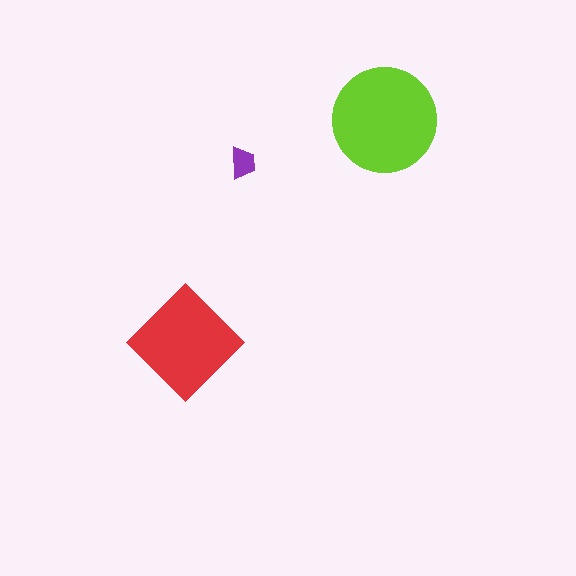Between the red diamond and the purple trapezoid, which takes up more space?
The red diamond.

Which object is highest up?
The lime circle is topmost.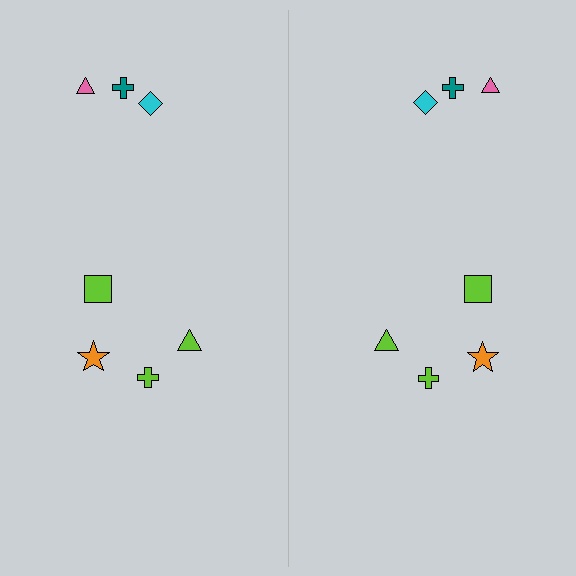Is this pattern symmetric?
Yes, this pattern has bilateral (reflection) symmetry.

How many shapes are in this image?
There are 14 shapes in this image.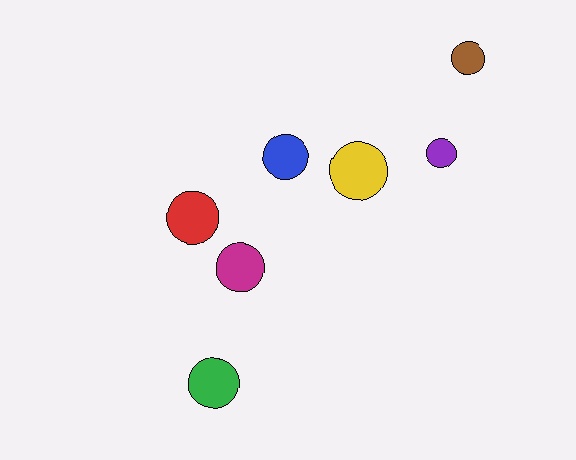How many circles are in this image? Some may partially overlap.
There are 7 circles.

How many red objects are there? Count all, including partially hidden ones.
There is 1 red object.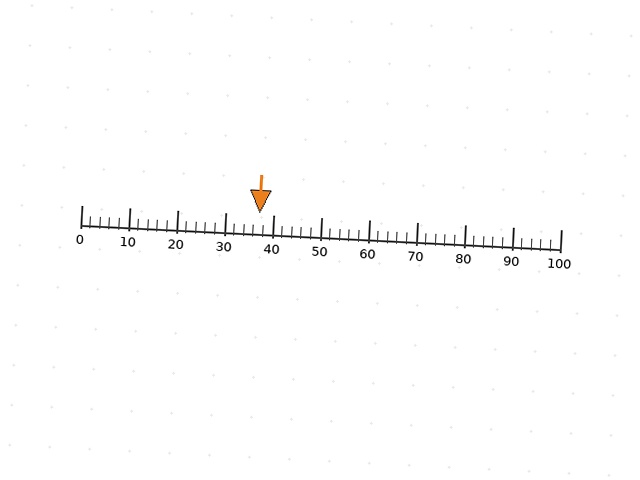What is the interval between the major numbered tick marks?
The major tick marks are spaced 10 units apart.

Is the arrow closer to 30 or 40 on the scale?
The arrow is closer to 40.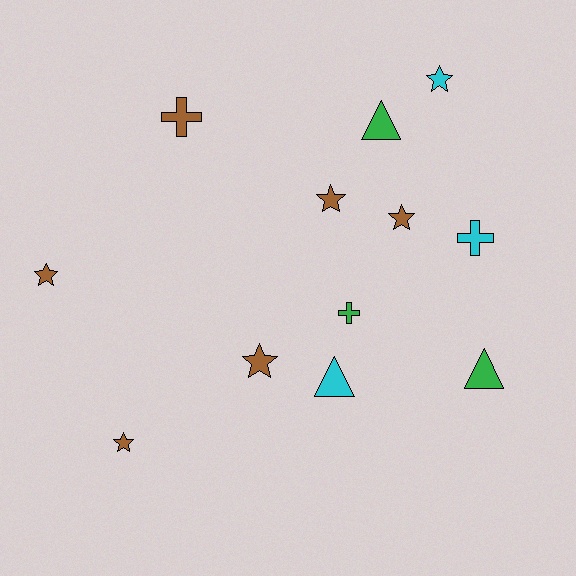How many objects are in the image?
There are 12 objects.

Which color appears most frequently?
Brown, with 6 objects.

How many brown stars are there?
There are 5 brown stars.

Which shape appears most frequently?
Star, with 6 objects.